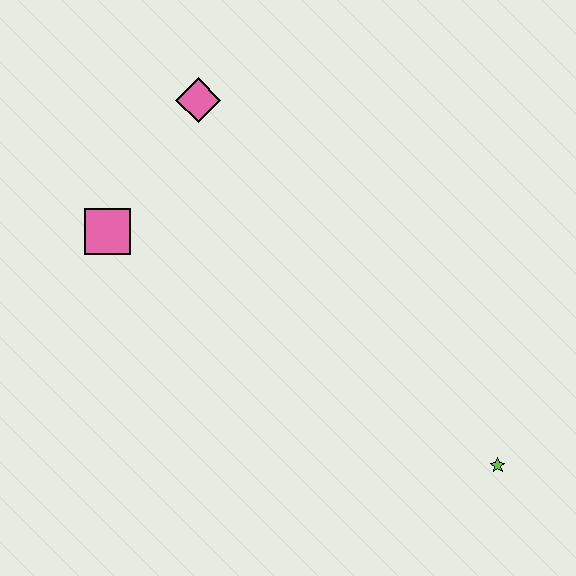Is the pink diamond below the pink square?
No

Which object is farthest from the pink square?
The lime star is farthest from the pink square.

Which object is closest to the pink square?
The pink diamond is closest to the pink square.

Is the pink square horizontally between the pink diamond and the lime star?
No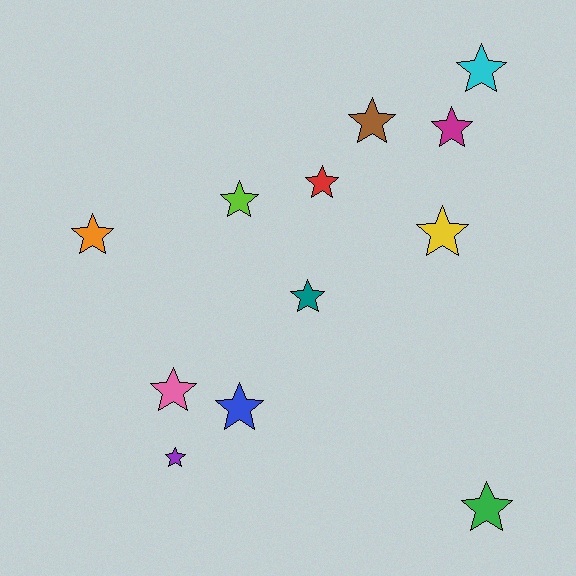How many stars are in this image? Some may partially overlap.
There are 12 stars.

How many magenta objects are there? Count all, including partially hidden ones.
There is 1 magenta object.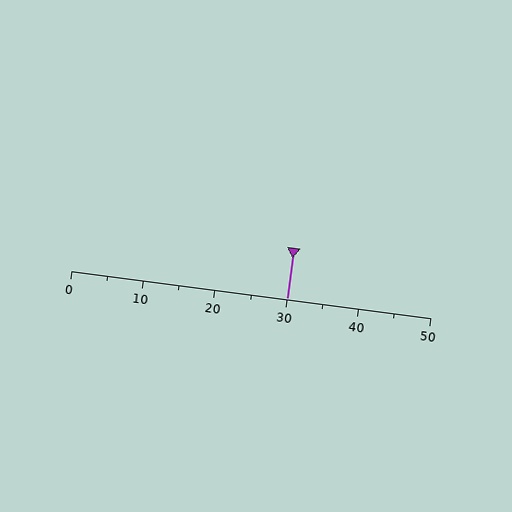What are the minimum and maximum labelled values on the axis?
The axis runs from 0 to 50.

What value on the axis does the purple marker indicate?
The marker indicates approximately 30.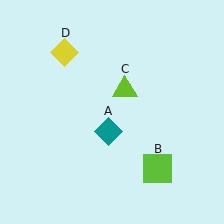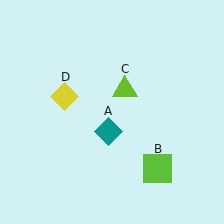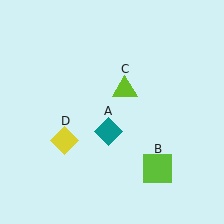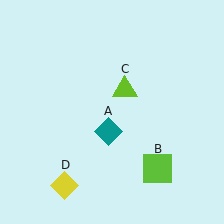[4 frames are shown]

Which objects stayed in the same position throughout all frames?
Teal diamond (object A) and lime square (object B) and lime triangle (object C) remained stationary.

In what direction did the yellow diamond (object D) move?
The yellow diamond (object D) moved down.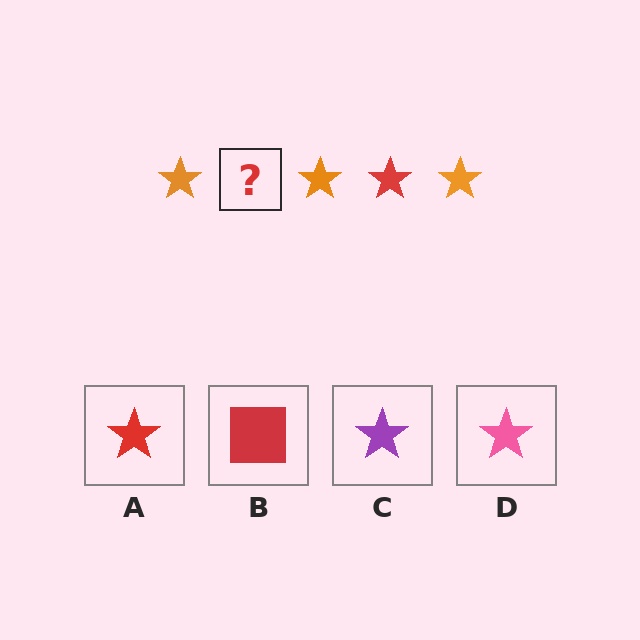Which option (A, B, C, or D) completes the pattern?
A.